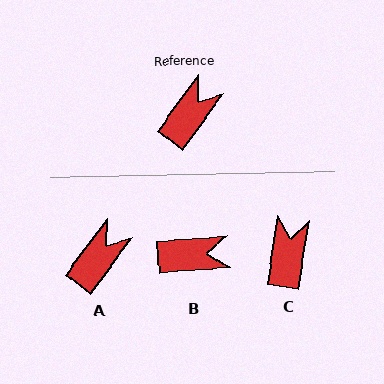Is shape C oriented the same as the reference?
No, it is off by about 28 degrees.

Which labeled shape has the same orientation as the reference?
A.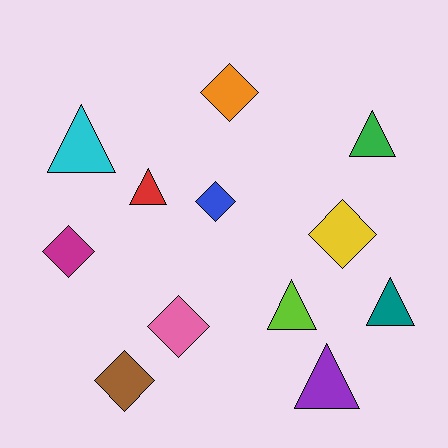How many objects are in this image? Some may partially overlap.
There are 12 objects.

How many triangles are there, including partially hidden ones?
There are 6 triangles.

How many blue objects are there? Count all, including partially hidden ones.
There is 1 blue object.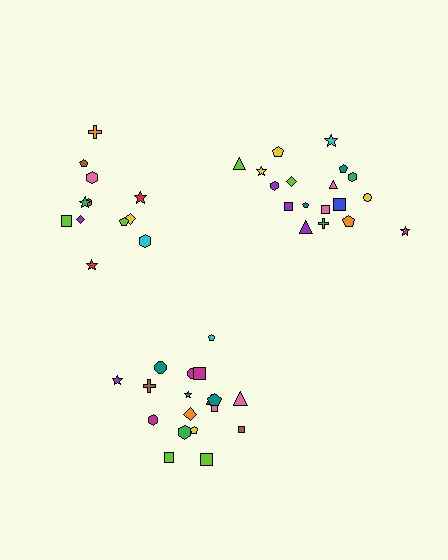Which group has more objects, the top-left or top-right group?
The top-right group.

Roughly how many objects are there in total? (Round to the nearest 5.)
Roughly 50 objects in total.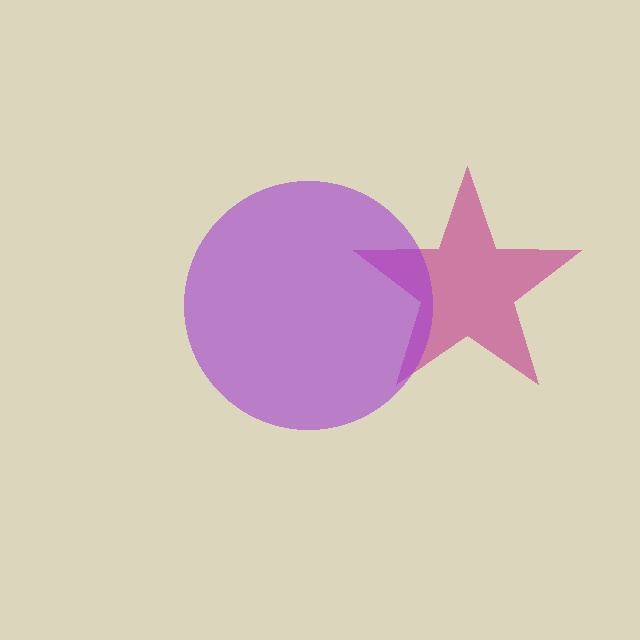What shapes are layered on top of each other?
The layered shapes are: a magenta star, a purple circle.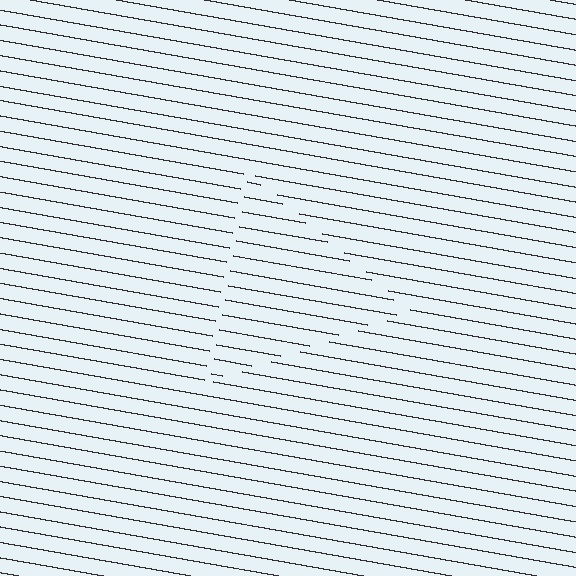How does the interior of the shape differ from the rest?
The interior of the shape contains the same grating, shifted by half a period — the contour is defined by the phase discontinuity where line-ends from the inner and outer gratings abut.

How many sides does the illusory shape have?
3 sides — the line-ends trace a triangle.